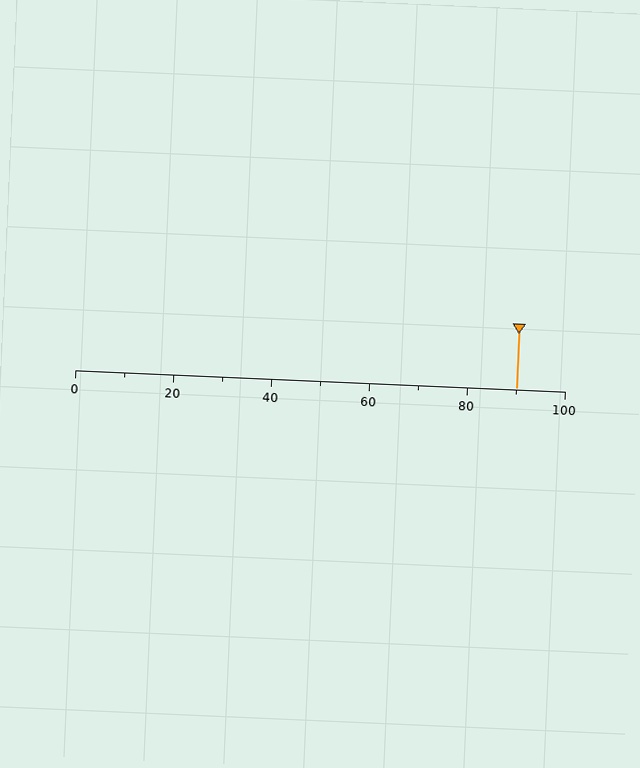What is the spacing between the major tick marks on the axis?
The major ticks are spaced 20 apart.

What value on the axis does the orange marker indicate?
The marker indicates approximately 90.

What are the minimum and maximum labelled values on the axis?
The axis runs from 0 to 100.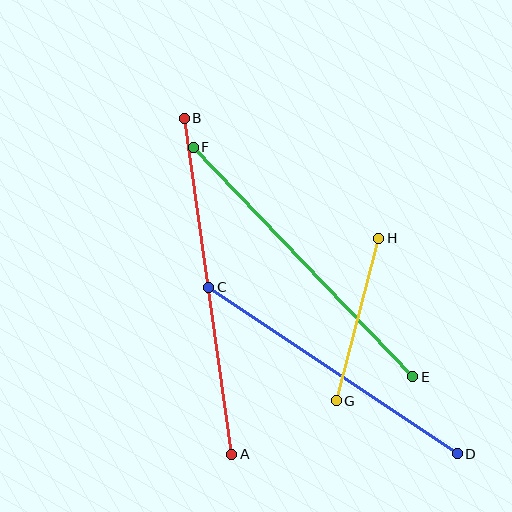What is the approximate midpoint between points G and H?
The midpoint is at approximately (357, 319) pixels.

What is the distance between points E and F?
The distance is approximately 317 pixels.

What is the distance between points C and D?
The distance is approximately 299 pixels.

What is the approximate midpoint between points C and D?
The midpoint is at approximately (333, 370) pixels.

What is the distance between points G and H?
The distance is approximately 168 pixels.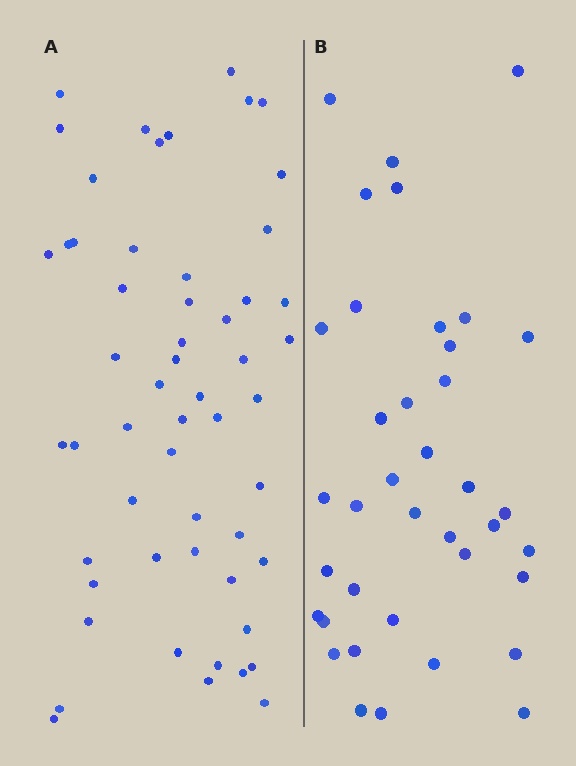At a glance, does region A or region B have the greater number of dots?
Region A (the left region) has more dots.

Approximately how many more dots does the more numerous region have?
Region A has approximately 15 more dots than region B.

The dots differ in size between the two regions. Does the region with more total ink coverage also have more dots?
No. Region B has more total ink coverage because its dots are larger, but region A actually contains more individual dots. Total area can be misleading — the number of items is what matters here.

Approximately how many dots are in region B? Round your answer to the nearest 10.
About 40 dots. (The exact count is 38, which rounds to 40.)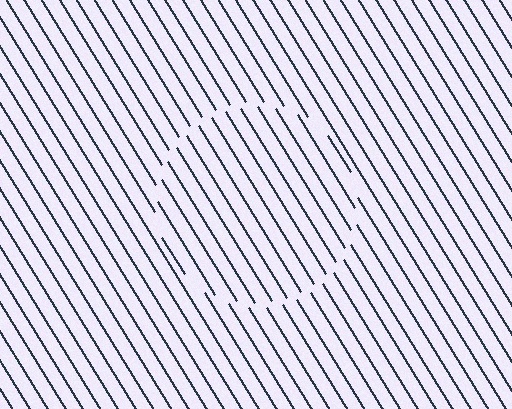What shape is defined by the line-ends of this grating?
An illusory circle. The interior of the shape contains the same grating, shifted by half a period — the contour is defined by the phase discontinuity where line-ends from the inner and outer gratings abut.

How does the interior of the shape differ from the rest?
The interior of the shape contains the same grating, shifted by half a period — the contour is defined by the phase discontinuity where line-ends from the inner and outer gratings abut.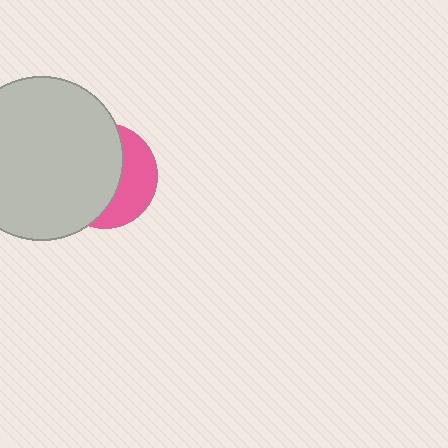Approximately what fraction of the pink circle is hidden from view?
Roughly 63% of the pink circle is hidden behind the light gray circle.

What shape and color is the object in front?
The object in front is a light gray circle.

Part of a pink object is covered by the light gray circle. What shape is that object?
It is a circle.